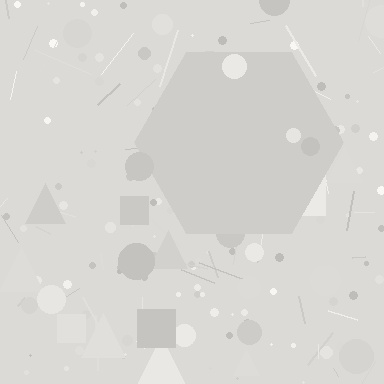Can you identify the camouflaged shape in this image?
The camouflaged shape is a hexagon.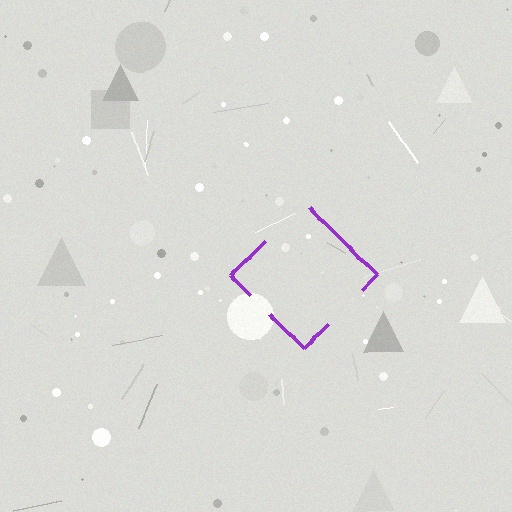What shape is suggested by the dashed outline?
The dashed outline suggests a diamond.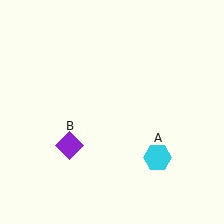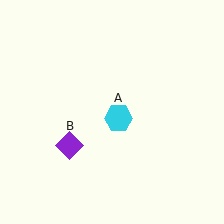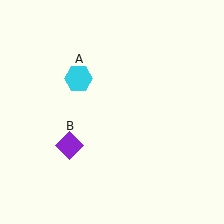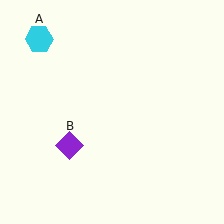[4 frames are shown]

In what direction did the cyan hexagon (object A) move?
The cyan hexagon (object A) moved up and to the left.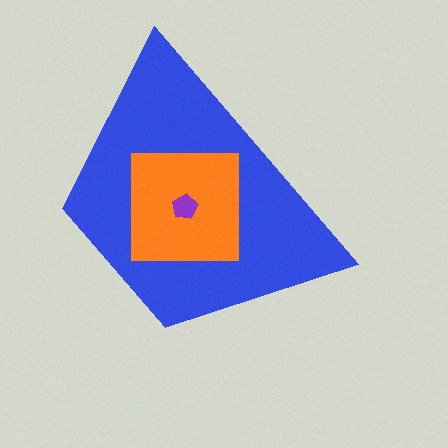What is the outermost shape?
The blue trapezoid.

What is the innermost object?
The purple pentagon.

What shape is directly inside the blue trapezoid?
The orange square.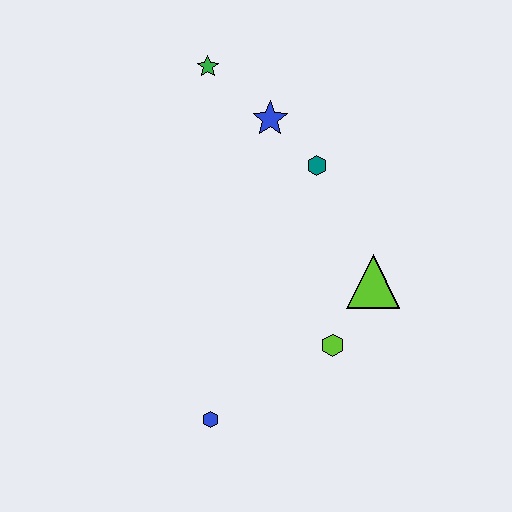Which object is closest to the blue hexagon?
The lime hexagon is closest to the blue hexagon.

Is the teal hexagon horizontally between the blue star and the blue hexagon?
No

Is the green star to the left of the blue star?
Yes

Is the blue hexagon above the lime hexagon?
No